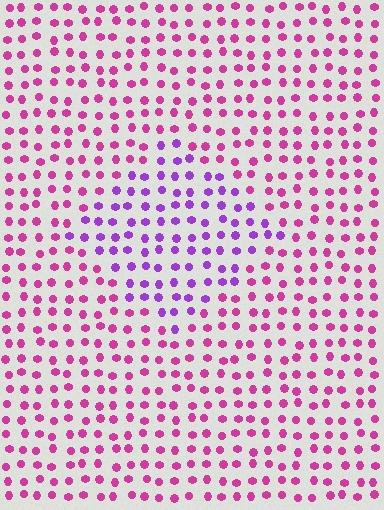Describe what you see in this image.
The image is filled with small magenta elements in a uniform arrangement. A diamond-shaped region is visible where the elements are tinted to a slightly different hue, forming a subtle color boundary.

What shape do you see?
I see a diamond.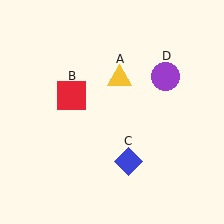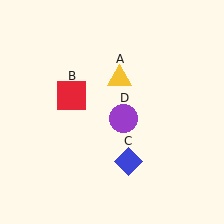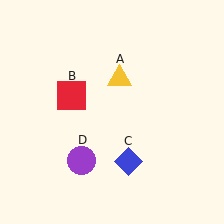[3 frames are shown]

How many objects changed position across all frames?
1 object changed position: purple circle (object D).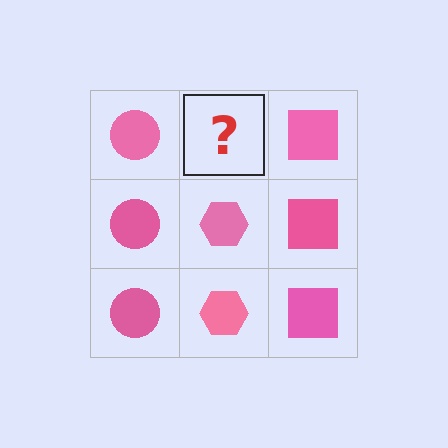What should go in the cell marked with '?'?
The missing cell should contain a pink hexagon.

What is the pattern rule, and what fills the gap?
The rule is that each column has a consistent shape. The gap should be filled with a pink hexagon.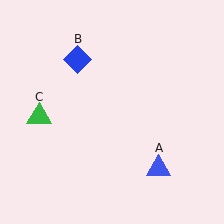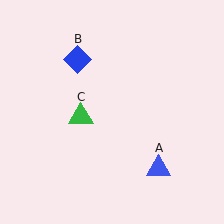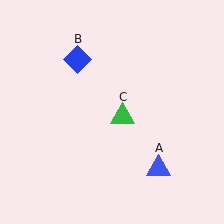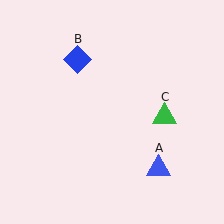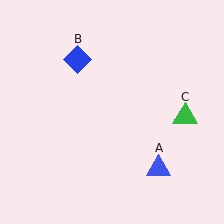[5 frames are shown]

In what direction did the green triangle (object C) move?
The green triangle (object C) moved right.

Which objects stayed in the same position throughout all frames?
Blue triangle (object A) and blue diamond (object B) remained stationary.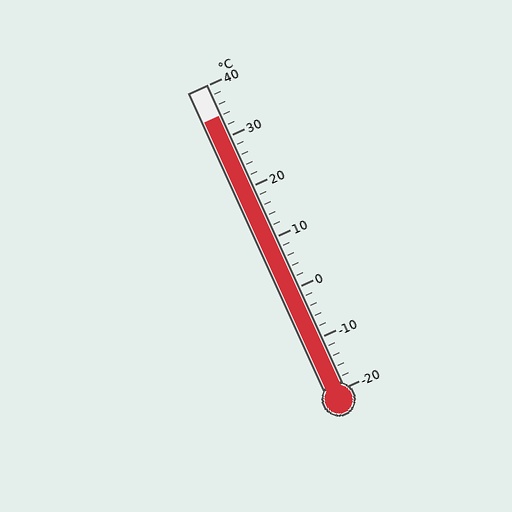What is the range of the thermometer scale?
The thermometer scale ranges from -20°C to 40°C.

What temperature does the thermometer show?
The thermometer shows approximately 34°C.